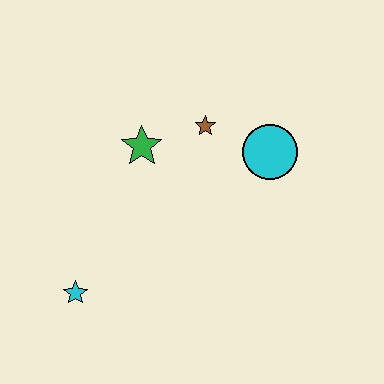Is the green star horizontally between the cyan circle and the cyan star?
Yes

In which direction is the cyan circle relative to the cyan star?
The cyan circle is to the right of the cyan star.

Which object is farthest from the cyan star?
The cyan circle is farthest from the cyan star.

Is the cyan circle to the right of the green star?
Yes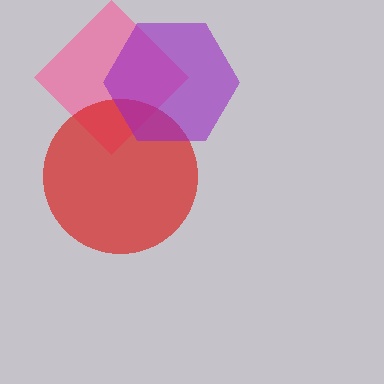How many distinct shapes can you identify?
There are 3 distinct shapes: a pink diamond, a red circle, a purple hexagon.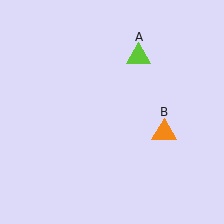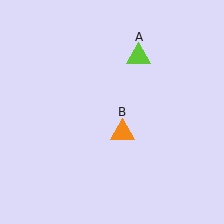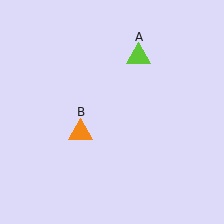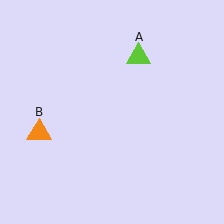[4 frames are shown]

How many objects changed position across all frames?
1 object changed position: orange triangle (object B).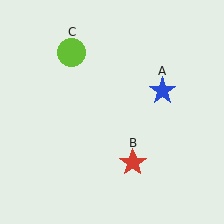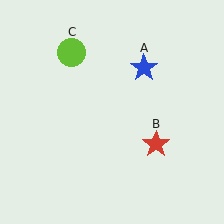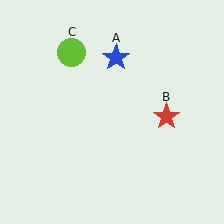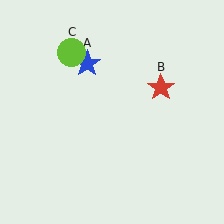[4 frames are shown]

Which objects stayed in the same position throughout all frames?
Lime circle (object C) remained stationary.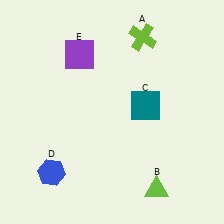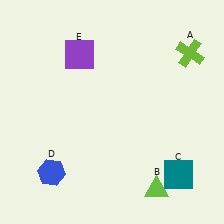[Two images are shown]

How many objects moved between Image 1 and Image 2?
2 objects moved between the two images.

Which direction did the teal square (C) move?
The teal square (C) moved down.